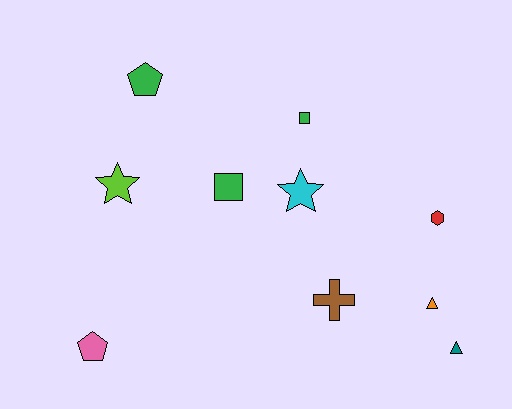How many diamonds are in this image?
There are no diamonds.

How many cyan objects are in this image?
There is 1 cyan object.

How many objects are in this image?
There are 10 objects.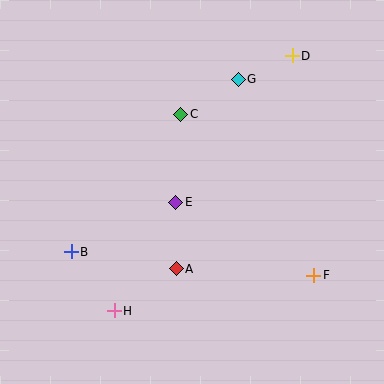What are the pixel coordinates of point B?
Point B is at (71, 252).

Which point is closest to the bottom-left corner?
Point H is closest to the bottom-left corner.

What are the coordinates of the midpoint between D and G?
The midpoint between D and G is at (265, 67).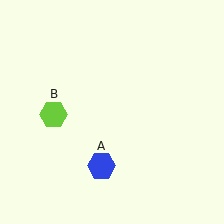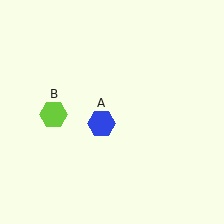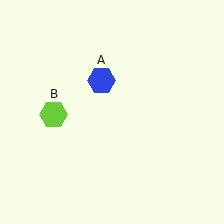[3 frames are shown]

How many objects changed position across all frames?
1 object changed position: blue hexagon (object A).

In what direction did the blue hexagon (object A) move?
The blue hexagon (object A) moved up.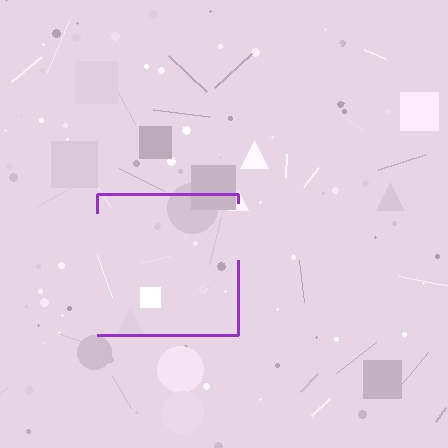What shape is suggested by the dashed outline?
The dashed outline suggests a square.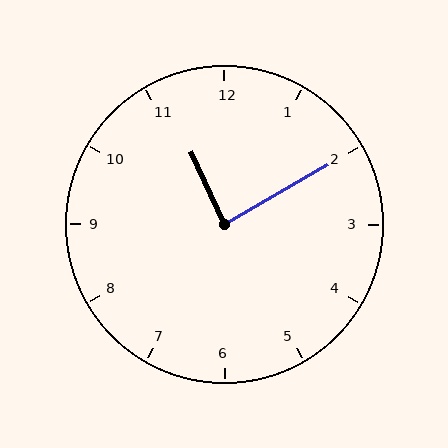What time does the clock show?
11:10.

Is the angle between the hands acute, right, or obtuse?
It is right.